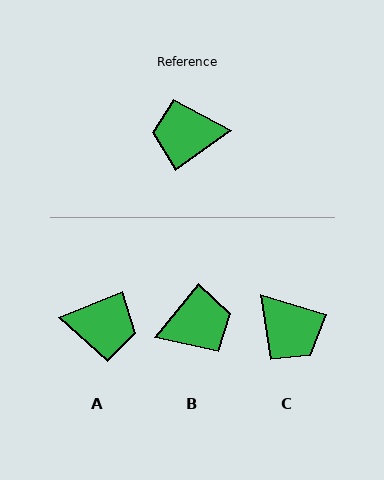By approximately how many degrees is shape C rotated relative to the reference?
Approximately 127 degrees counter-clockwise.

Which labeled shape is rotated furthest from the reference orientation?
A, about 166 degrees away.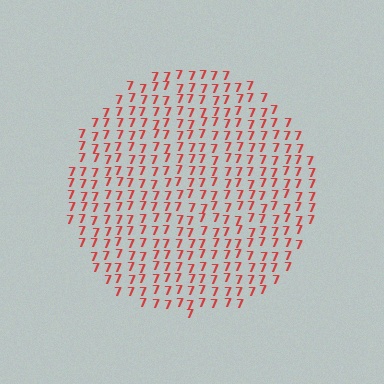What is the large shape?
The large shape is a circle.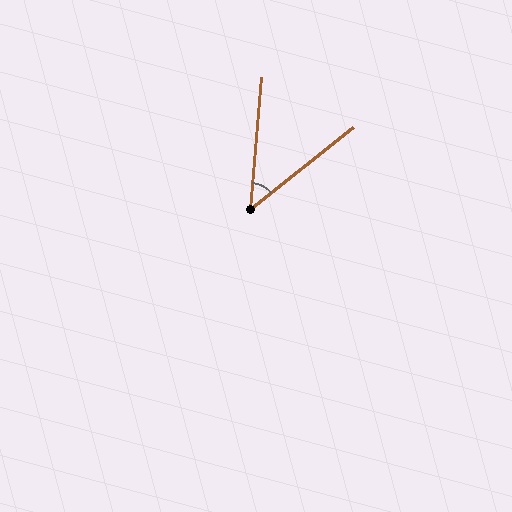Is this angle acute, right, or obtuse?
It is acute.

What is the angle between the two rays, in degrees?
Approximately 47 degrees.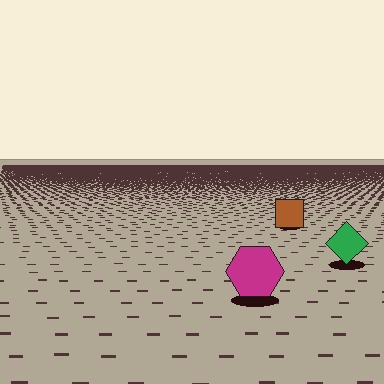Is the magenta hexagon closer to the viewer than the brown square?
Yes. The magenta hexagon is closer — you can tell from the texture gradient: the ground texture is coarser near it.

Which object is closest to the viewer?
The magenta hexagon is closest. The texture marks near it are larger and more spread out.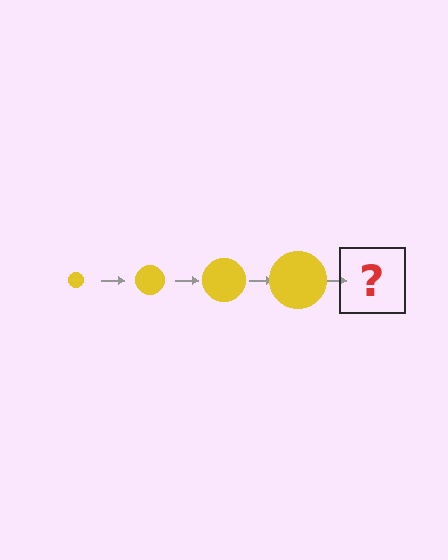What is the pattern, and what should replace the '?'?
The pattern is that the circle gets progressively larger each step. The '?' should be a yellow circle, larger than the previous one.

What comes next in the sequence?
The next element should be a yellow circle, larger than the previous one.